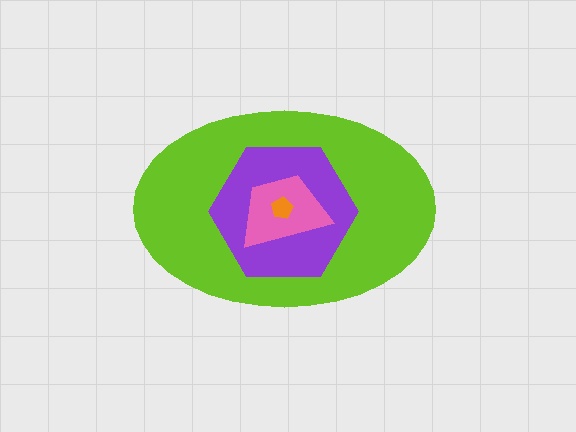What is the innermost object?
The orange pentagon.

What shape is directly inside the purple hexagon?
The pink trapezoid.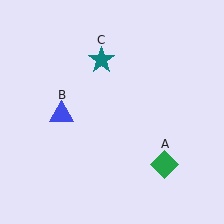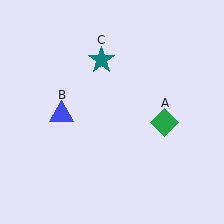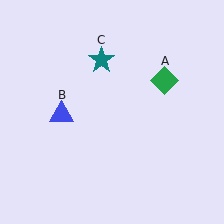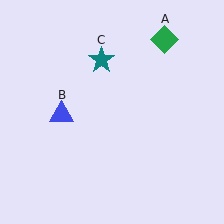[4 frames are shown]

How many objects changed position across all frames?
1 object changed position: green diamond (object A).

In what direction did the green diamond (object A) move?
The green diamond (object A) moved up.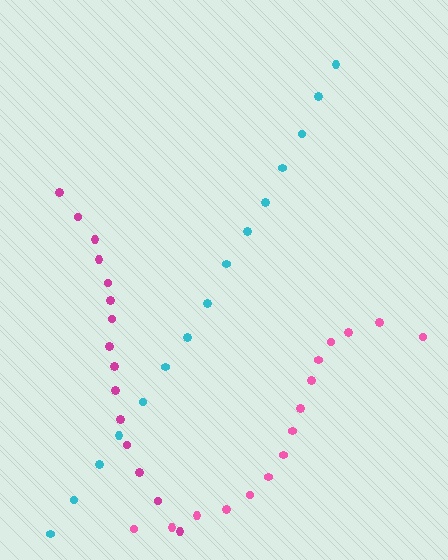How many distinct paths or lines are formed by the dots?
There are 3 distinct paths.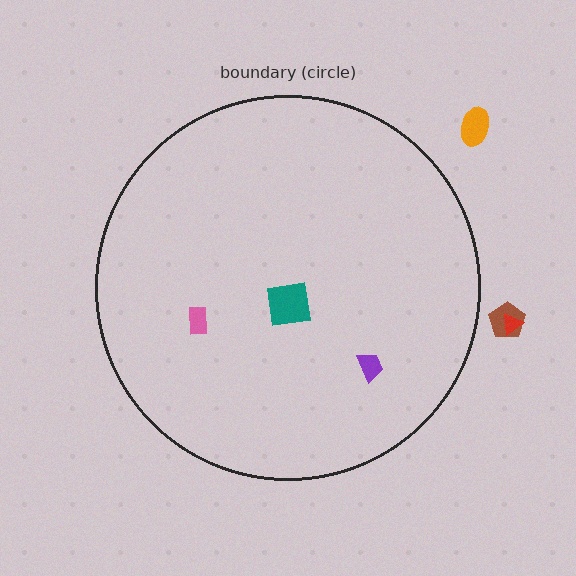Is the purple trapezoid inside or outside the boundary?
Inside.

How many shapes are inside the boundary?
3 inside, 3 outside.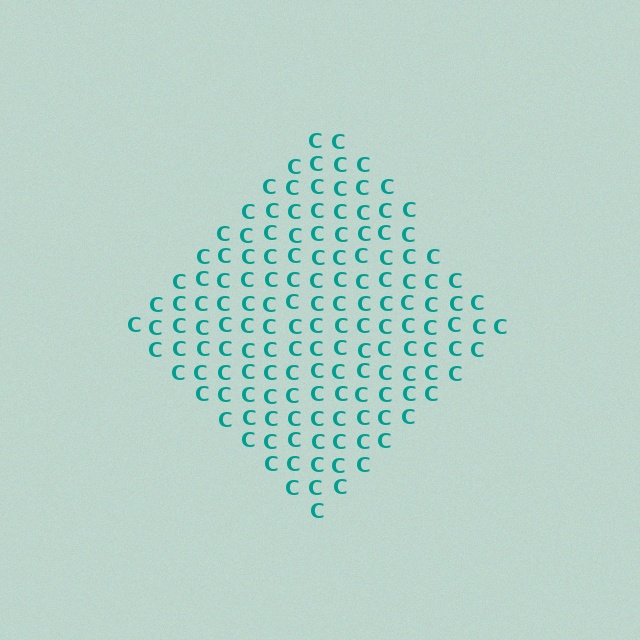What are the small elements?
The small elements are letter C's.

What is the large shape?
The large shape is a diamond.